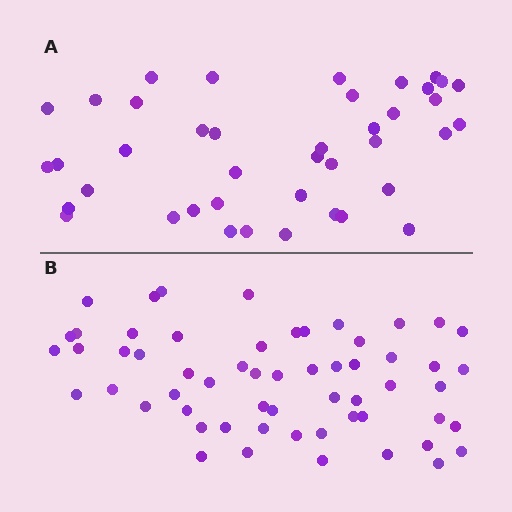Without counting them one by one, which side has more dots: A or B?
Region B (the bottom region) has more dots.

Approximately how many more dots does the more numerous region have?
Region B has approximately 15 more dots than region A.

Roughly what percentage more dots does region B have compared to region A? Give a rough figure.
About 40% more.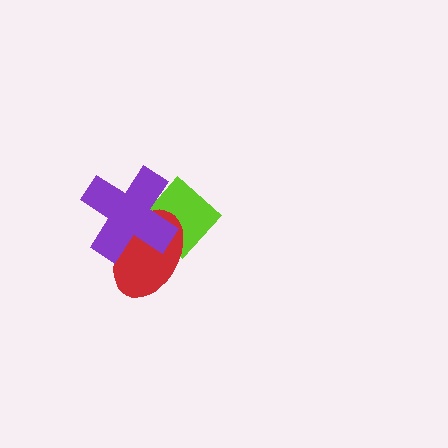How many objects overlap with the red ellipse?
2 objects overlap with the red ellipse.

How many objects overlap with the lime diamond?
2 objects overlap with the lime diamond.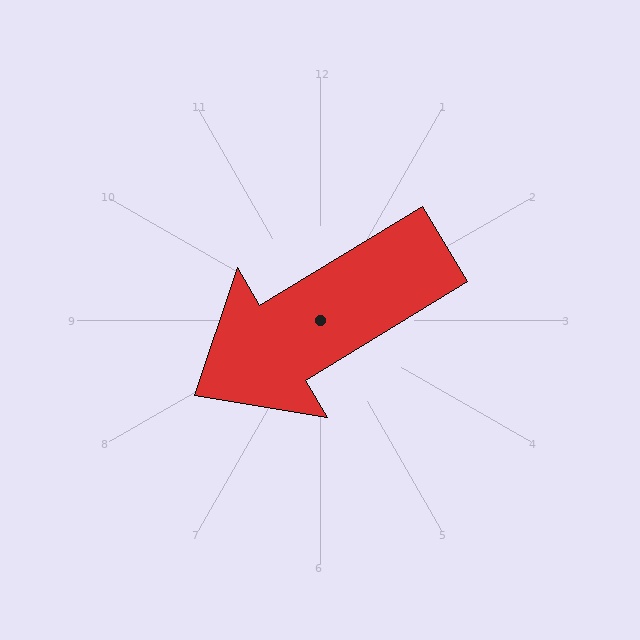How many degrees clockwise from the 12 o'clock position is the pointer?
Approximately 239 degrees.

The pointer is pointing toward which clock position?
Roughly 8 o'clock.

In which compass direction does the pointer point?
Southwest.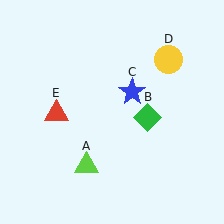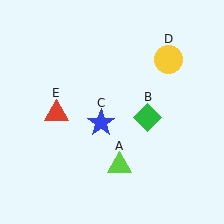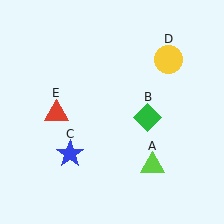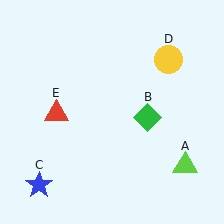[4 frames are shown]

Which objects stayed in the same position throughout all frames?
Green diamond (object B) and yellow circle (object D) and red triangle (object E) remained stationary.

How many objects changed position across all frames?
2 objects changed position: lime triangle (object A), blue star (object C).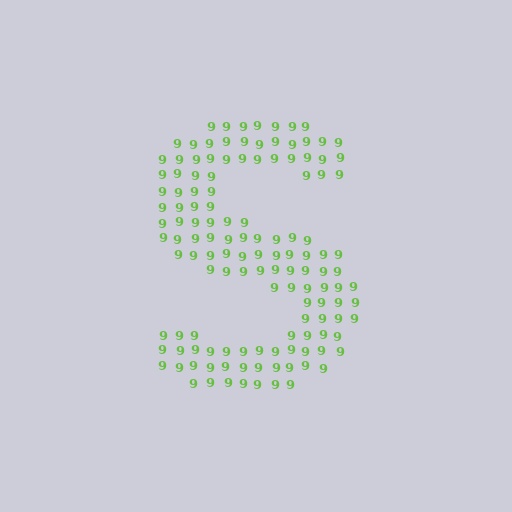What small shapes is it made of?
It is made of small digit 9's.